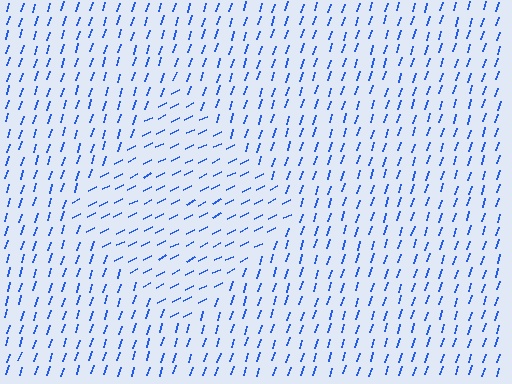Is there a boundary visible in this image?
Yes, there is a texture boundary formed by a change in line orientation.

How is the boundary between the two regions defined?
The boundary is defined purely by a change in line orientation (approximately 45 degrees difference). All lines are the same color and thickness.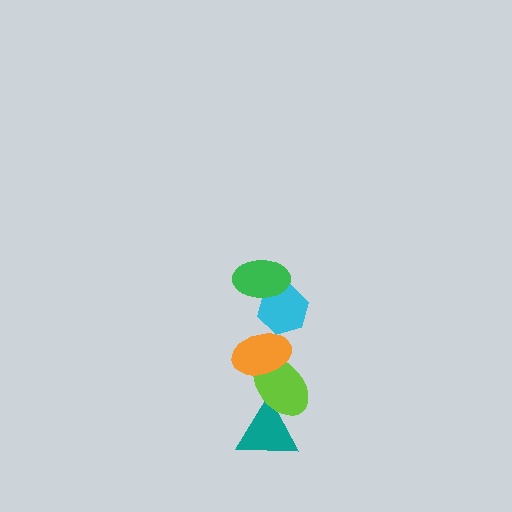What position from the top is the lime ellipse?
The lime ellipse is 4th from the top.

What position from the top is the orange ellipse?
The orange ellipse is 3rd from the top.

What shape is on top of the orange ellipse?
The cyan hexagon is on top of the orange ellipse.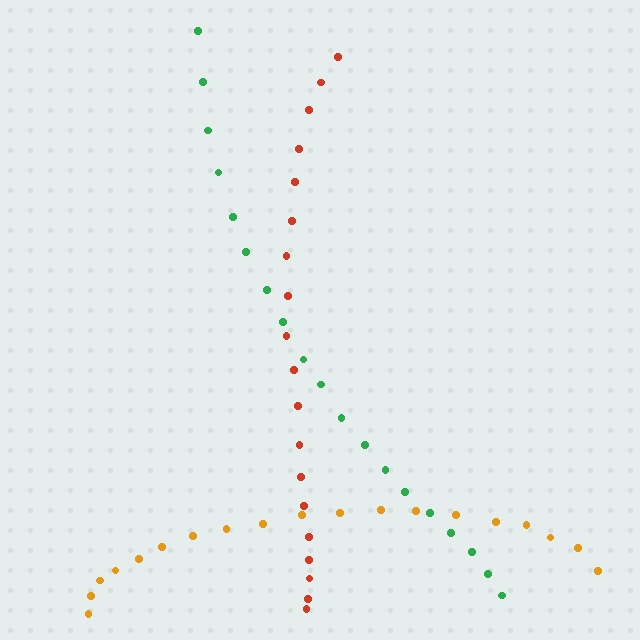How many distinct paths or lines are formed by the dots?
There are 3 distinct paths.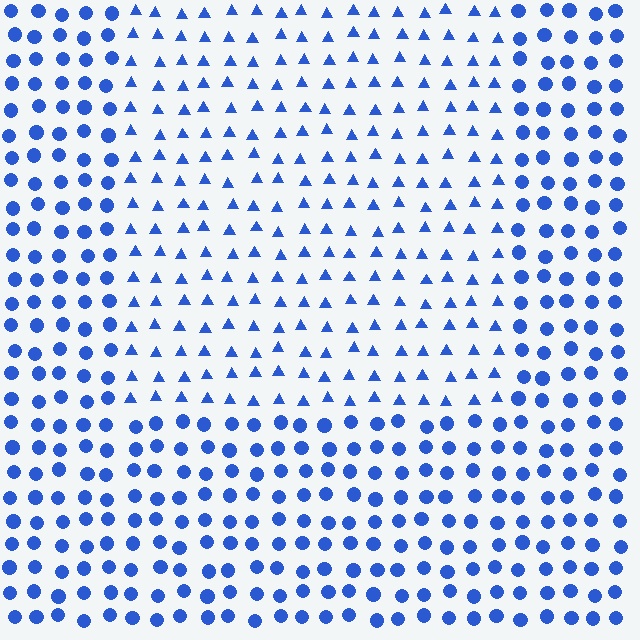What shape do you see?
I see a rectangle.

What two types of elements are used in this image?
The image uses triangles inside the rectangle region and circles outside it.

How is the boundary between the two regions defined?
The boundary is defined by a change in element shape: triangles inside vs. circles outside. All elements share the same color and spacing.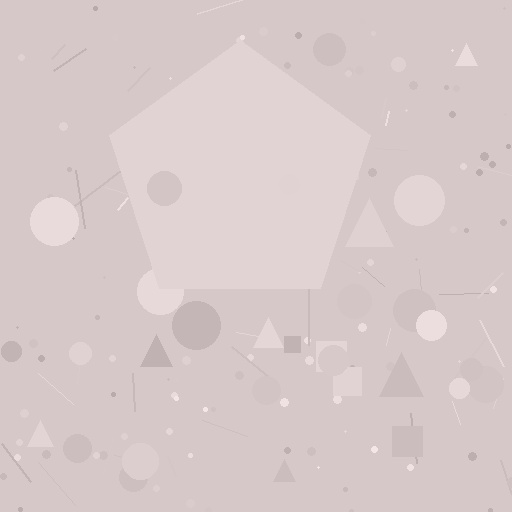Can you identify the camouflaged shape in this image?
The camouflaged shape is a pentagon.